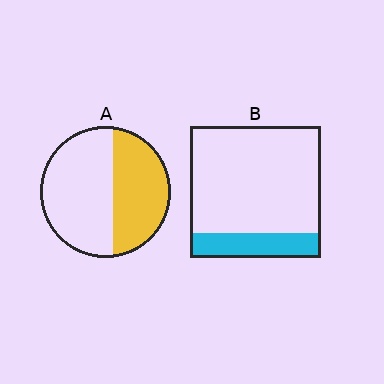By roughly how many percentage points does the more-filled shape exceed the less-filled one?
By roughly 25 percentage points (A over B).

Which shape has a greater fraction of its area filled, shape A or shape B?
Shape A.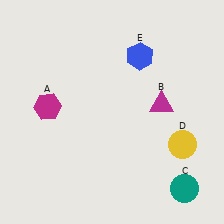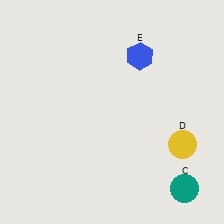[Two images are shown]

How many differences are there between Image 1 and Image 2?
There are 2 differences between the two images.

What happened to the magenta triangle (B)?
The magenta triangle (B) was removed in Image 2. It was in the top-right area of Image 1.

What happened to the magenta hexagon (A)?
The magenta hexagon (A) was removed in Image 2. It was in the top-left area of Image 1.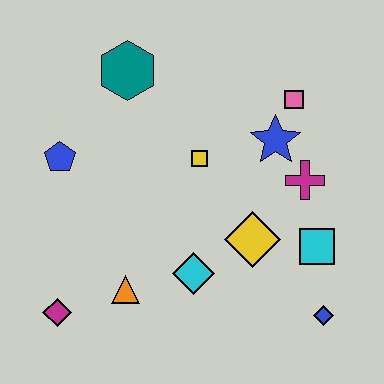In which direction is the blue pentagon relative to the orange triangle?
The blue pentagon is above the orange triangle.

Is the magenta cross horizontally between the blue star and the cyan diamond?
No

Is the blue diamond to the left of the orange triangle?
No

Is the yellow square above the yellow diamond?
Yes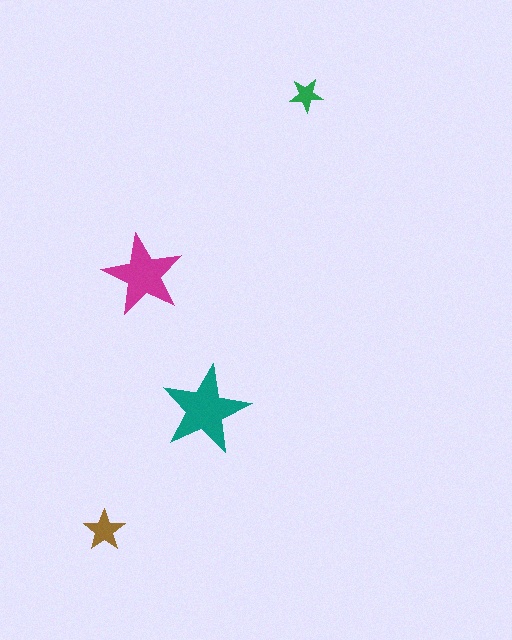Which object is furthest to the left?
The brown star is leftmost.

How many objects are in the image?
There are 4 objects in the image.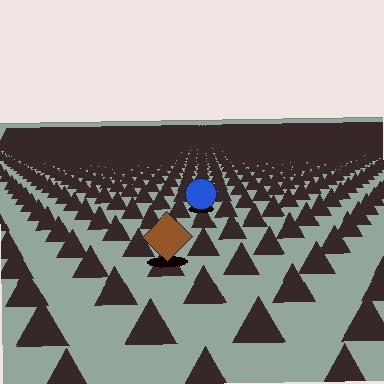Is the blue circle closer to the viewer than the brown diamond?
No. The brown diamond is closer — you can tell from the texture gradient: the ground texture is coarser near it.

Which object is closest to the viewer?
The brown diamond is closest. The texture marks near it are larger and more spread out.